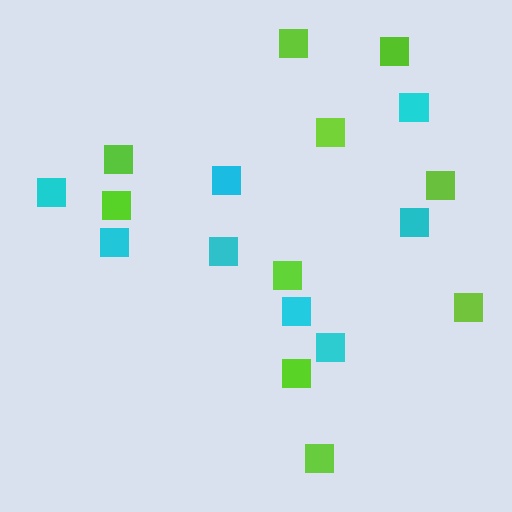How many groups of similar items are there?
There are 2 groups: one group of lime squares (10) and one group of cyan squares (8).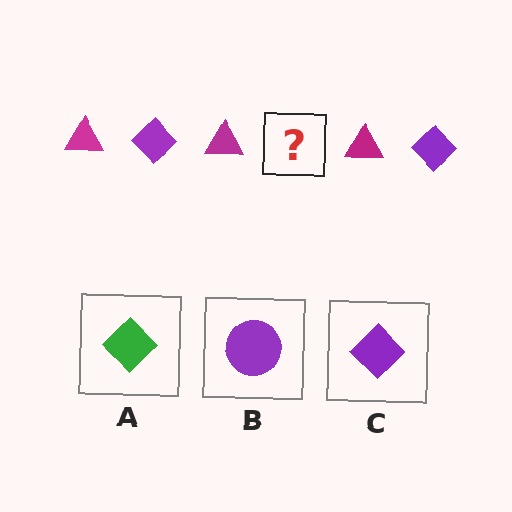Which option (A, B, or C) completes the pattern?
C.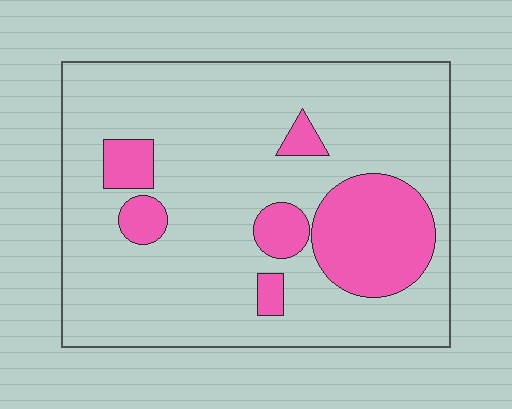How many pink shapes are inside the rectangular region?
6.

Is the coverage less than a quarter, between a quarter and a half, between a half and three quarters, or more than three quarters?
Less than a quarter.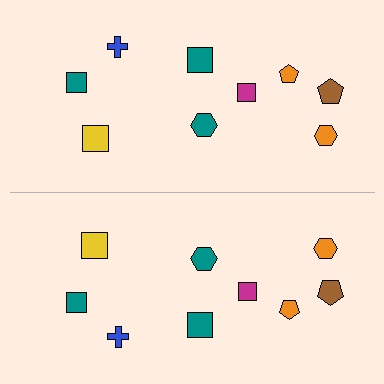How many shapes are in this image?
There are 18 shapes in this image.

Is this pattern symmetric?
Yes, this pattern has bilateral (reflection) symmetry.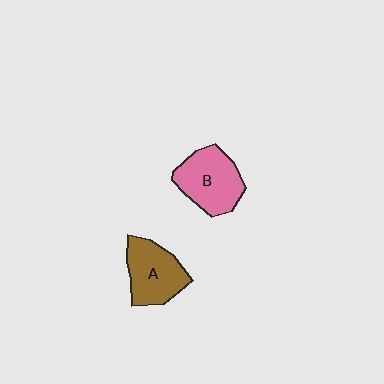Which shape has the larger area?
Shape B (pink).